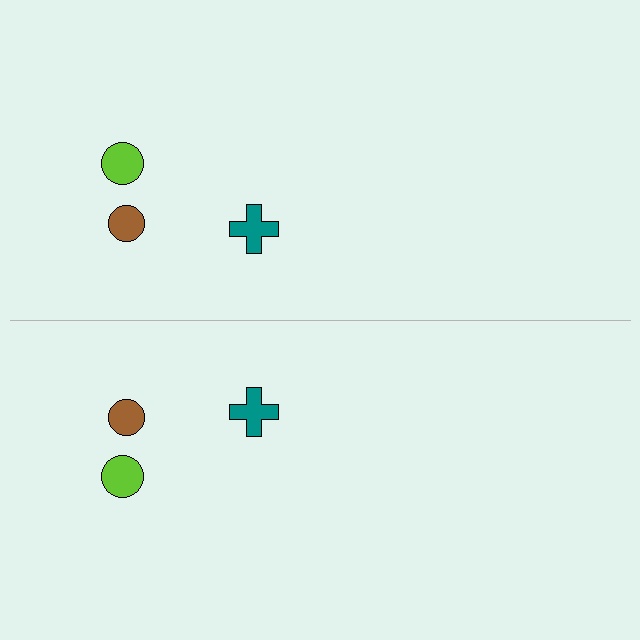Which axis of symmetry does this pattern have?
The pattern has a horizontal axis of symmetry running through the center of the image.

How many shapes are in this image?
There are 6 shapes in this image.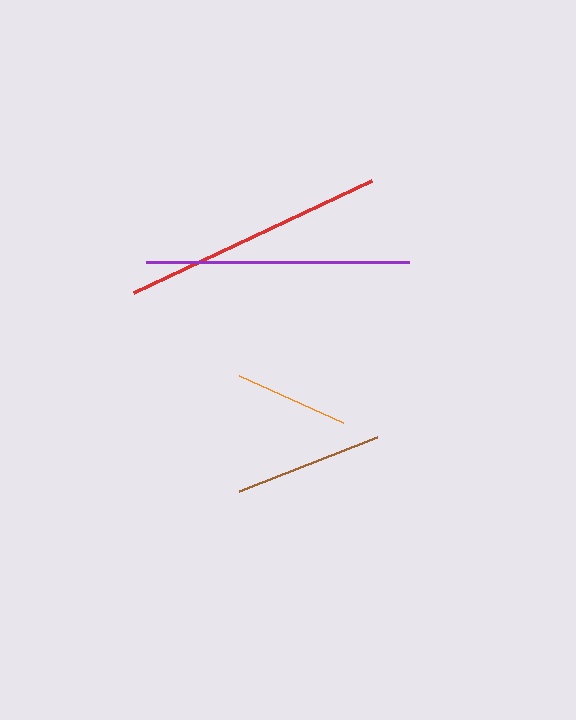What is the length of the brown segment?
The brown segment is approximately 148 pixels long.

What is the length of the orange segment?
The orange segment is approximately 114 pixels long.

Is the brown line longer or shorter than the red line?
The red line is longer than the brown line.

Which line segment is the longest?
The red line is the longest at approximately 263 pixels.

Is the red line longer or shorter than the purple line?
The red line is longer than the purple line.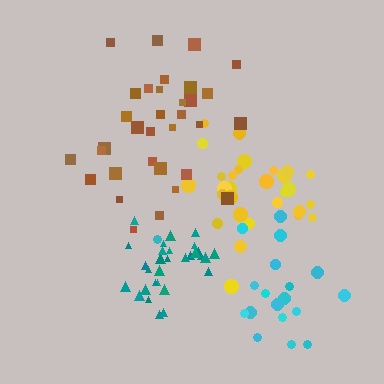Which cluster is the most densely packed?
Teal.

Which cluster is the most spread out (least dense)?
Cyan.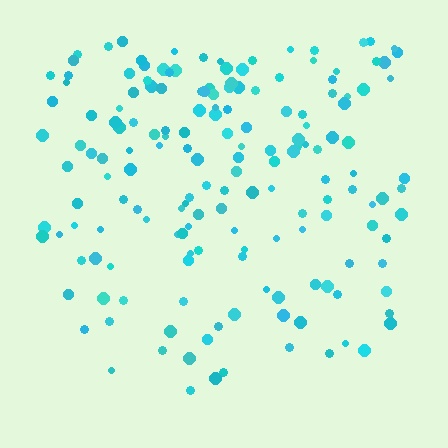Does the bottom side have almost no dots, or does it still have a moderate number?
Still a moderate number, just noticeably fewer than the top.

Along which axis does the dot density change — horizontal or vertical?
Vertical.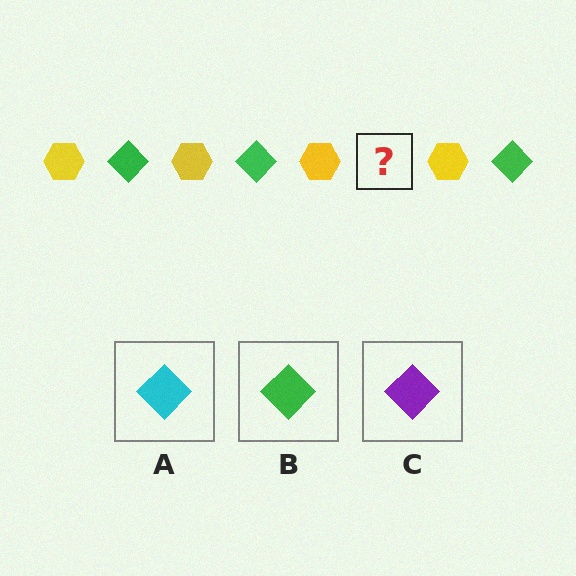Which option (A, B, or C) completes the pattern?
B.